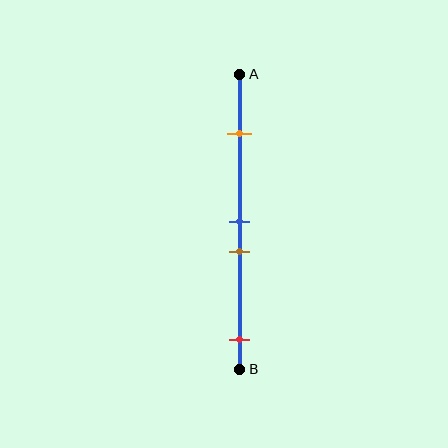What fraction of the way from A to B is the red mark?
The red mark is approximately 90% (0.9) of the way from A to B.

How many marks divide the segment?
There are 4 marks dividing the segment.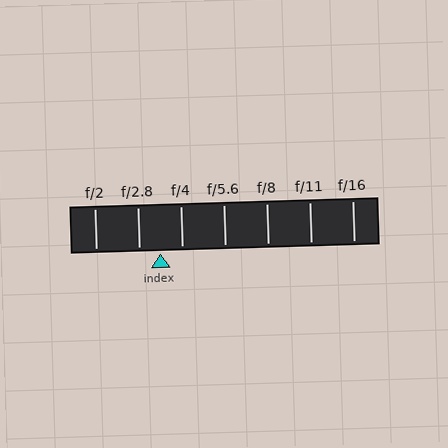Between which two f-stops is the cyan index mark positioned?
The index mark is between f/2.8 and f/4.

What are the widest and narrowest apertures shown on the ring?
The widest aperture shown is f/2 and the narrowest is f/16.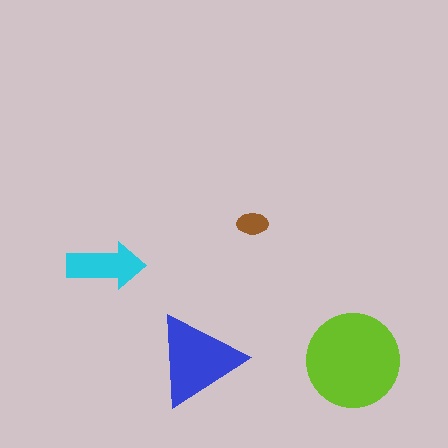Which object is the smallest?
The brown ellipse.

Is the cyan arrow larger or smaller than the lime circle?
Smaller.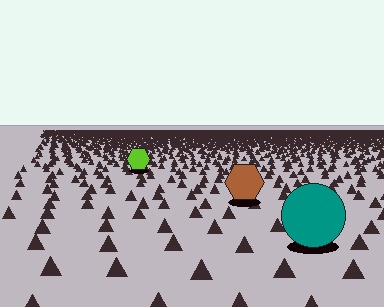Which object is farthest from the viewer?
The lime hexagon is farthest from the viewer. It appears smaller and the ground texture around it is denser.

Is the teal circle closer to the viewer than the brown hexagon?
Yes. The teal circle is closer — you can tell from the texture gradient: the ground texture is coarser near it.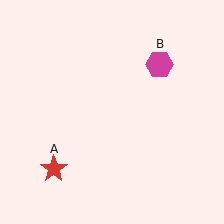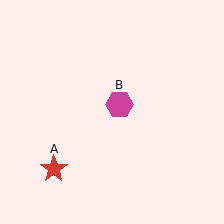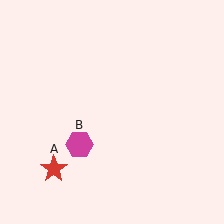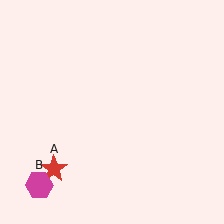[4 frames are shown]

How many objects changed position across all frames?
1 object changed position: magenta hexagon (object B).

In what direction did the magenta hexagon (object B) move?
The magenta hexagon (object B) moved down and to the left.